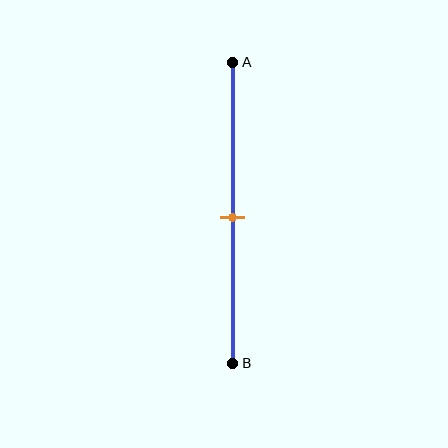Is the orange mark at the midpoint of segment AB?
Yes, the mark is approximately at the midpoint.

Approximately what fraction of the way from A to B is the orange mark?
The orange mark is approximately 50% of the way from A to B.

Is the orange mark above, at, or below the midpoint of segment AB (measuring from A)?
The orange mark is approximately at the midpoint of segment AB.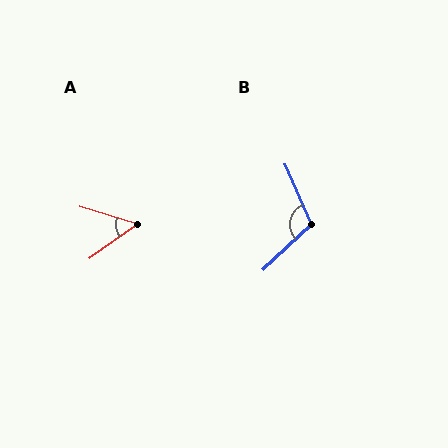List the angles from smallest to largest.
A (52°), B (110°).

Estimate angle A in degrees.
Approximately 52 degrees.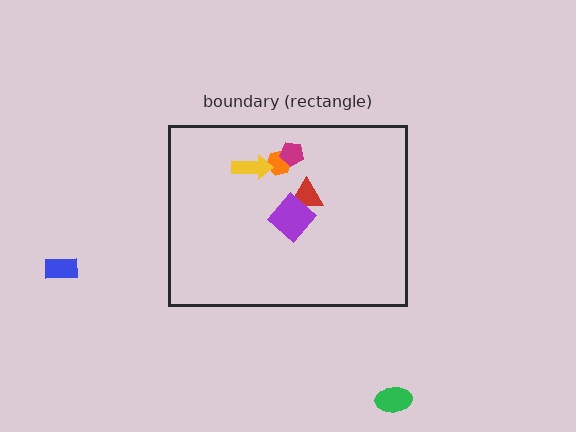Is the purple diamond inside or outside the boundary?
Inside.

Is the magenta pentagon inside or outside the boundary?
Inside.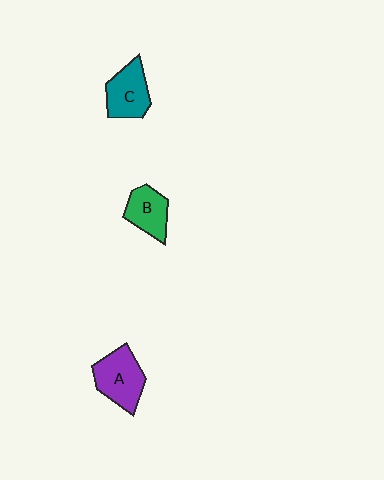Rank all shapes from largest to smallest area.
From largest to smallest: A (purple), C (teal), B (green).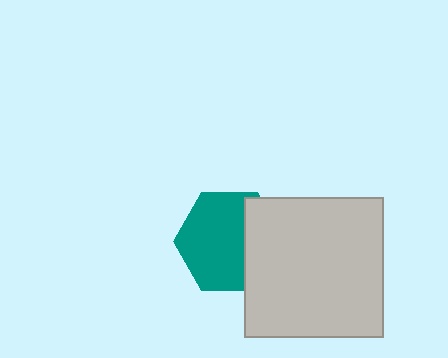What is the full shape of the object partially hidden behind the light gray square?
The partially hidden object is a teal hexagon.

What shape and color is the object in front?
The object in front is a light gray square.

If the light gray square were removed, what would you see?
You would see the complete teal hexagon.